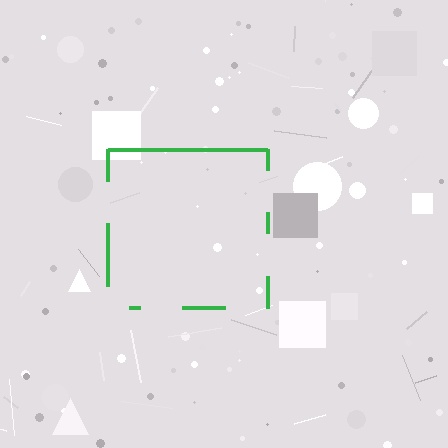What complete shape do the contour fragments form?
The contour fragments form a square.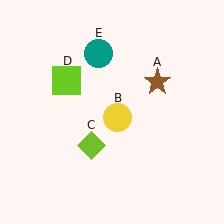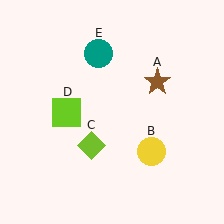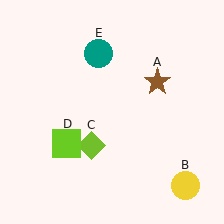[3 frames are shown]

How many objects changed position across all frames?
2 objects changed position: yellow circle (object B), lime square (object D).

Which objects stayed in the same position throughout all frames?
Brown star (object A) and lime diamond (object C) and teal circle (object E) remained stationary.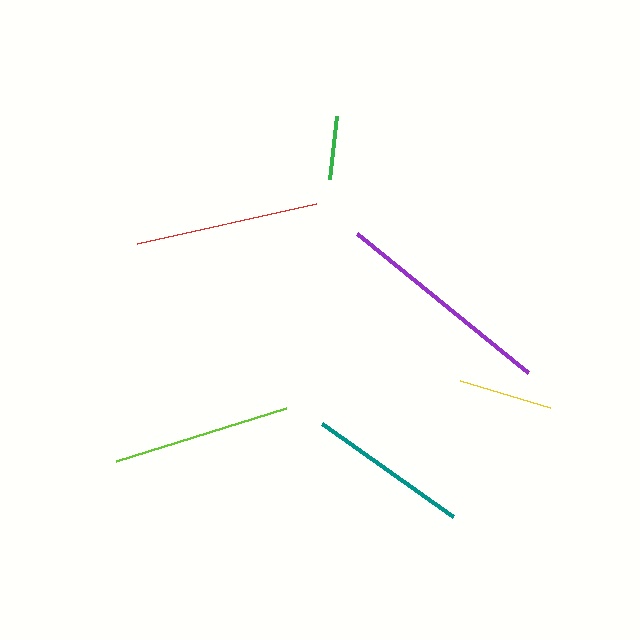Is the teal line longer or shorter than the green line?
The teal line is longer than the green line.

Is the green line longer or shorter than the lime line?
The lime line is longer than the green line.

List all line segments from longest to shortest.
From longest to shortest: purple, red, lime, teal, yellow, green.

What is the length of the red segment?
The red segment is approximately 183 pixels long.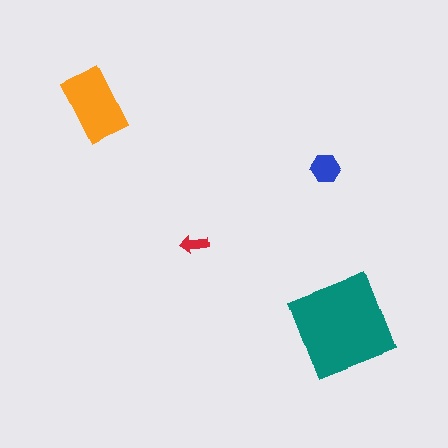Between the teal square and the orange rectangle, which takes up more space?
The teal square.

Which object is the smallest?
The red arrow.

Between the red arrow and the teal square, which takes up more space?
The teal square.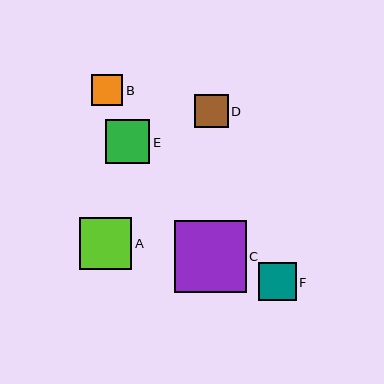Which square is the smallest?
Square B is the smallest with a size of approximately 31 pixels.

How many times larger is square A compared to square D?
Square A is approximately 1.6 times the size of square D.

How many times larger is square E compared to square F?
Square E is approximately 1.2 times the size of square F.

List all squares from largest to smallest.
From largest to smallest: C, A, E, F, D, B.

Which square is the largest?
Square C is the largest with a size of approximately 72 pixels.